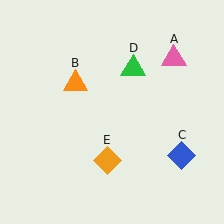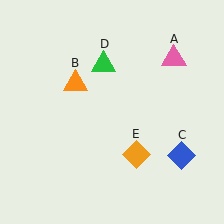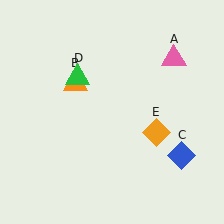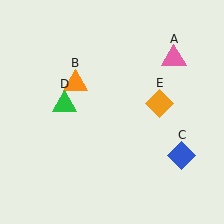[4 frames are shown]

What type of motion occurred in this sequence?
The green triangle (object D), orange diamond (object E) rotated counterclockwise around the center of the scene.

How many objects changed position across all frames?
2 objects changed position: green triangle (object D), orange diamond (object E).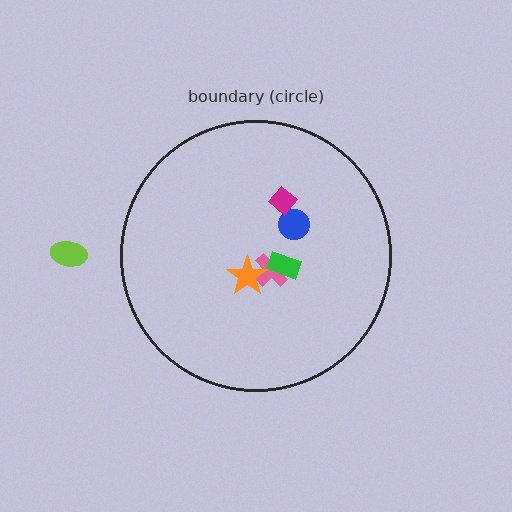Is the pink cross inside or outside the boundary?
Inside.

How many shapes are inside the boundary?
5 inside, 1 outside.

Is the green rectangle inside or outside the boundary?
Inside.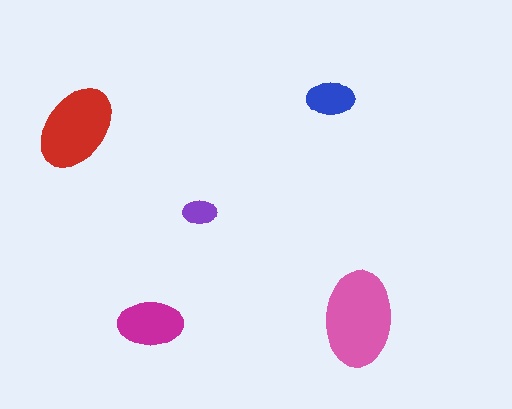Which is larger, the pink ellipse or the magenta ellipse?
The pink one.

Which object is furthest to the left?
The red ellipse is leftmost.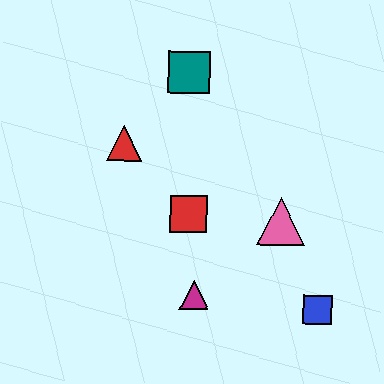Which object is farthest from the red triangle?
The blue square is farthest from the red triangle.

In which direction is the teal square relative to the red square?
The teal square is above the red square.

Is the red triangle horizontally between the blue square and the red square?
No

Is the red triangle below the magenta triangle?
No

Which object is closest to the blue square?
The pink triangle is closest to the blue square.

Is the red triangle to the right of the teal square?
No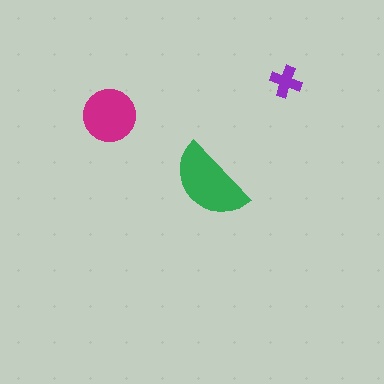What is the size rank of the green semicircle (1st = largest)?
1st.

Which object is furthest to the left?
The magenta circle is leftmost.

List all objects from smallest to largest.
The purple cross, the magenta circle, the green semicircle.